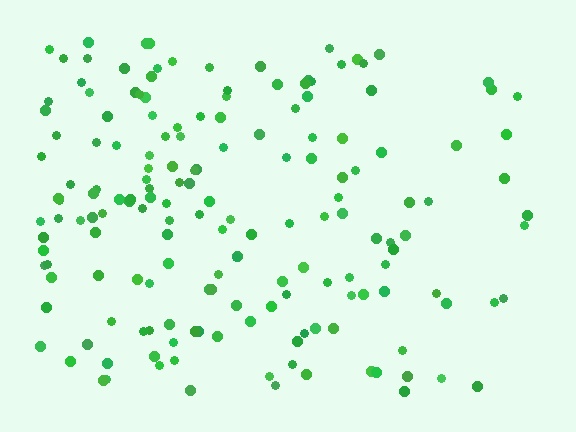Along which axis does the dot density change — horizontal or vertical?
Horizontal.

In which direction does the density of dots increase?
From right to left, with the left side densest.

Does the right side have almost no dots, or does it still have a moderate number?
Still a moderate number, just noticeably fewer than the left.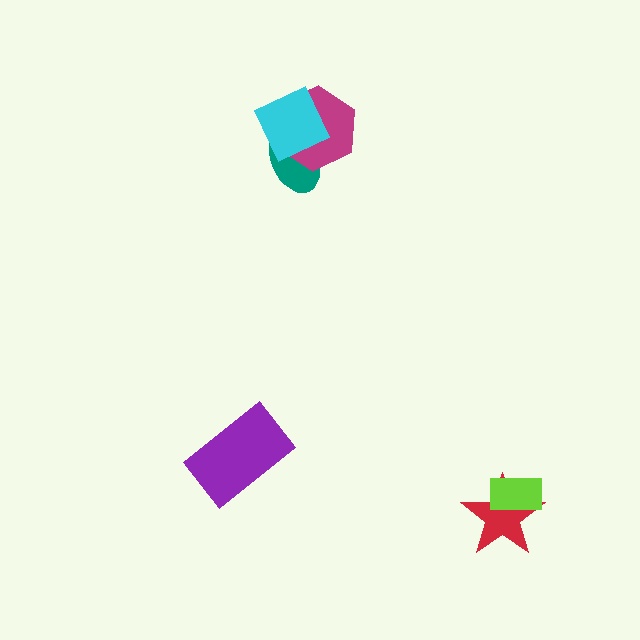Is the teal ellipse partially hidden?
Yes, it is partially covered by another shape.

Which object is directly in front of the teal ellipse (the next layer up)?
The magenta hexagon is directly in front of the teal ellipse.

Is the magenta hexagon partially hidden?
Yes, it is partially covered by another shape.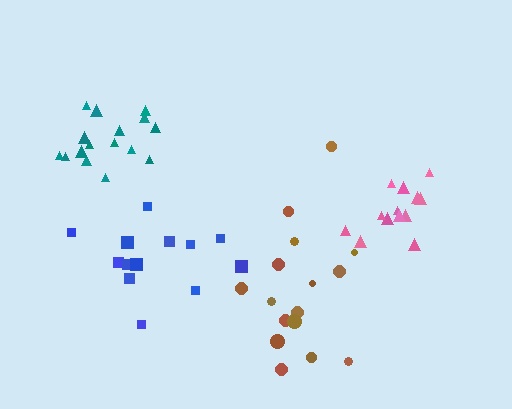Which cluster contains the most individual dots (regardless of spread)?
Teal (16).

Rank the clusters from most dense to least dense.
pink, teal, brown, blue.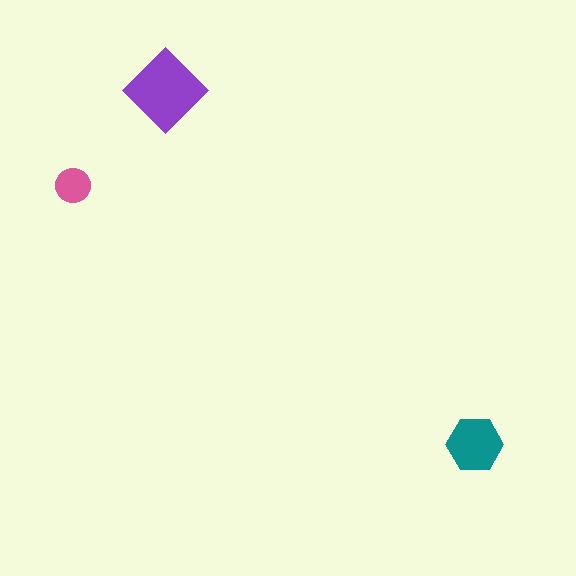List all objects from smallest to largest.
The pink circle, the teal hexagon, the purple diamond.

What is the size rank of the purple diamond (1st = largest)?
1st.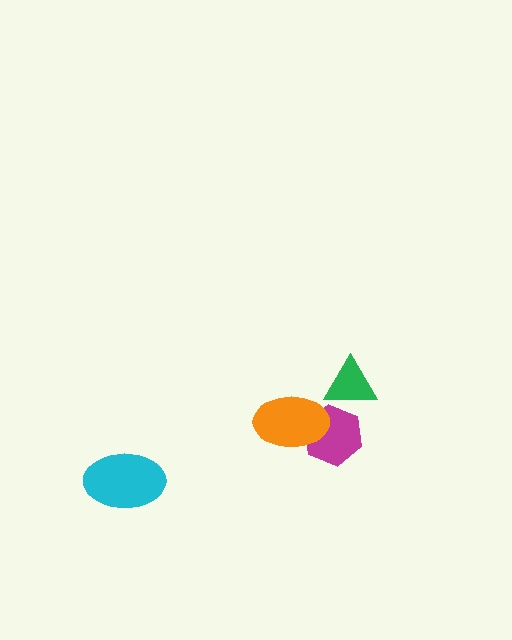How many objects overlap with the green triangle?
1 object overlaps with the green triangle.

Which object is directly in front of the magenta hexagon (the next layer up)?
The green triangle is directly in front of the magenta hexagon.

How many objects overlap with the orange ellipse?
1 object overlaps with the orange ellipse.